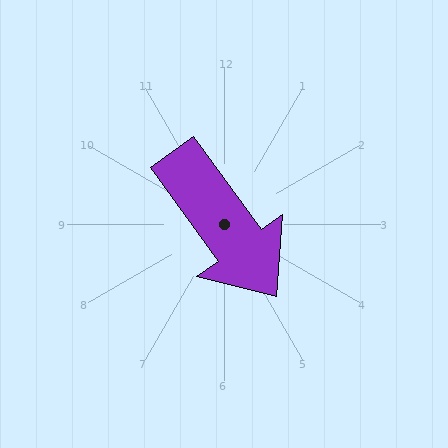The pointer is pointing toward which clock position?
Roughly 5 o'clock.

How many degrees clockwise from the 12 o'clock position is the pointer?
Approximately 144 degrees.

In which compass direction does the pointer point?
Southeast.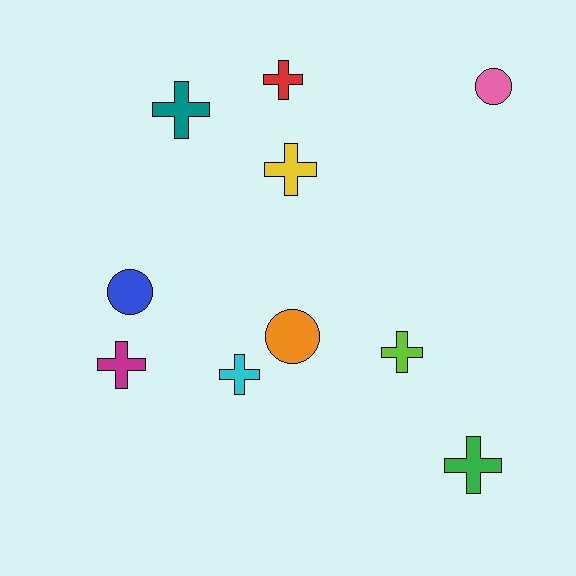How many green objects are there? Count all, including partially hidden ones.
There is 1 green object.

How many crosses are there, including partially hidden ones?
There are 7 crosses.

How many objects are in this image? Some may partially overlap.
There are 10 objects.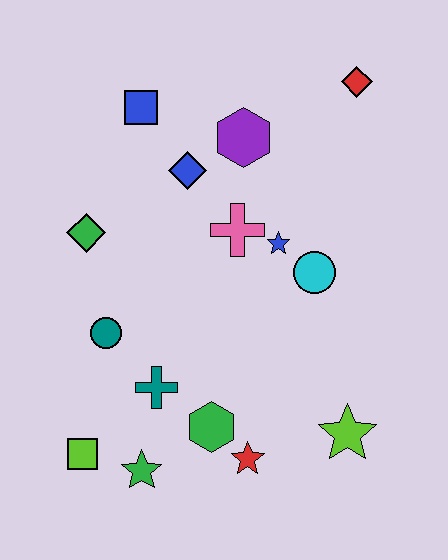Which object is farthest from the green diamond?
The lime star is farthest from the green diamond.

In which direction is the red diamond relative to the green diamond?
The red diamond is to the right of the green diamond.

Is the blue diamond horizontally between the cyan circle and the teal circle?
Yes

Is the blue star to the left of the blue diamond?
No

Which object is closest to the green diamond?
The teal circle is closest to the green diamond.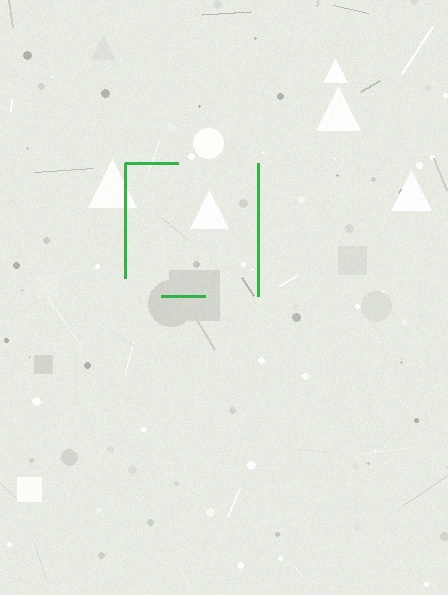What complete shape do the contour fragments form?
The contour fragments form a square.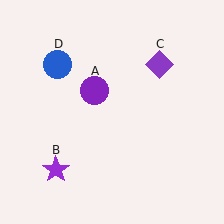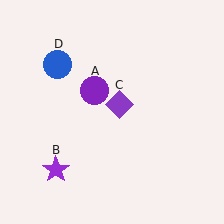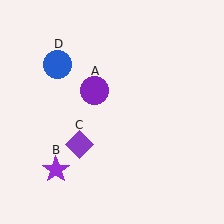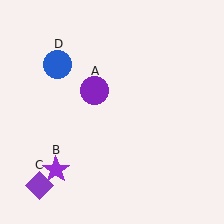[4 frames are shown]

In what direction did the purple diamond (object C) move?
The purple diamond (object C) moved down and to the left.